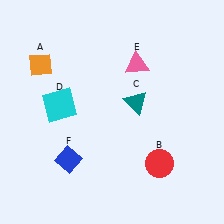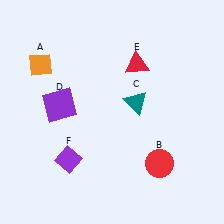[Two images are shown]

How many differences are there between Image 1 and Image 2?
There are 3 differences between the two images.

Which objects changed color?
D changed from cyan to purple. E changed from pink to red. F changed from blue to purple.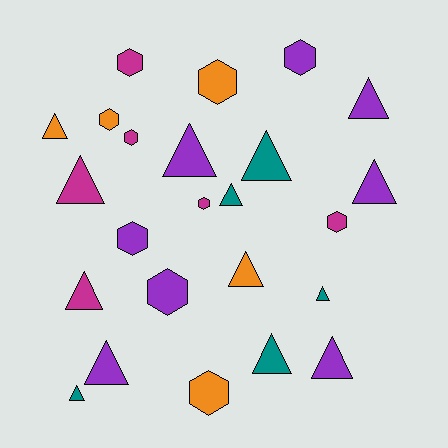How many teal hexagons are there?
There are no teal hexagons.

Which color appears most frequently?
Purple, with 8 objects.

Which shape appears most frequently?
Triangle, with 14 objects.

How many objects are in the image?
There are 24 objects.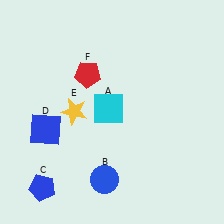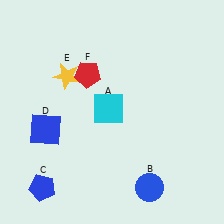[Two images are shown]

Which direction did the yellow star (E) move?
The yellow star (E) moved up.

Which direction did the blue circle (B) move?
The blue circle (B) moved right.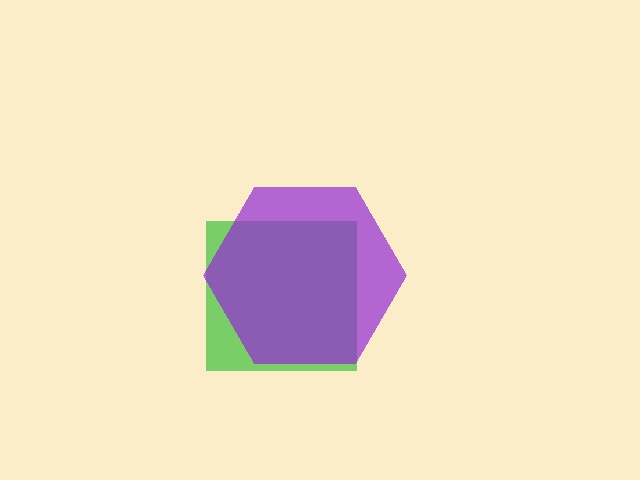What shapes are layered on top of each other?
The layered shapes are: a green square, a purple hexagon.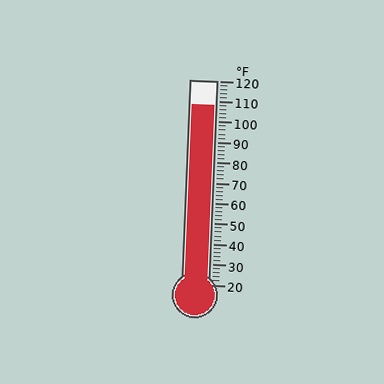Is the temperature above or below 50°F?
The temperature is above 50°F.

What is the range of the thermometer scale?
The thermometer scale ranges from 20°F to 120°F.